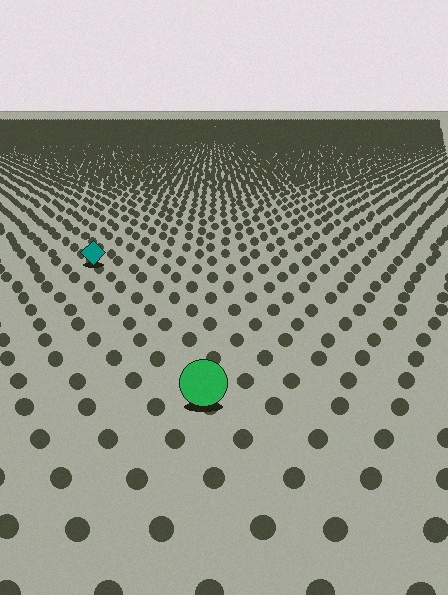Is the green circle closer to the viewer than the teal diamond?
Yes. The green circle is closer — you can tell from the texture gradient: the ground texture is coarser near it.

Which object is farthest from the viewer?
The teal diamond is farthest from the viewer. It appears smaller and the ground texture around it is denser.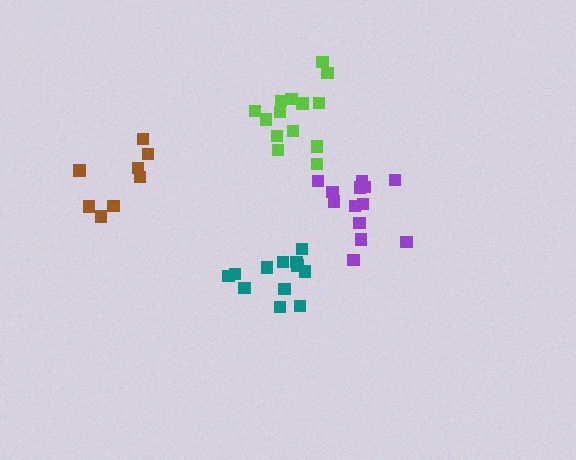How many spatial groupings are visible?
There are 4 spatial groupings.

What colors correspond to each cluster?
The clusters are colored: brown, teal, purple, lime.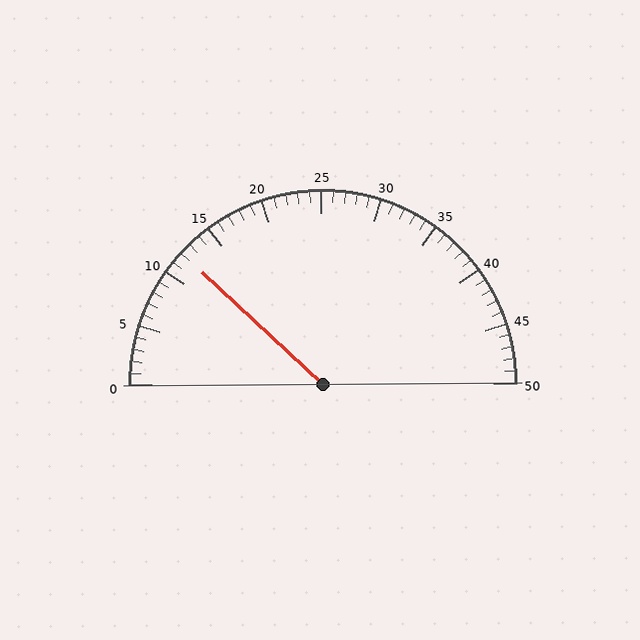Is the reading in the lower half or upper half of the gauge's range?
The reading is in the lower half of the range (0 to 50).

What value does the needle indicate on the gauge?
The needle indicates approximately 12.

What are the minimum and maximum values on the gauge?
The gauge ranges from 0 to 50.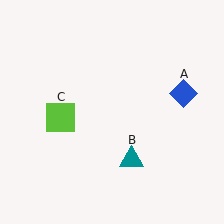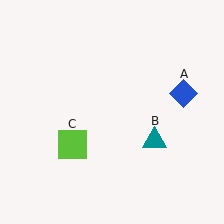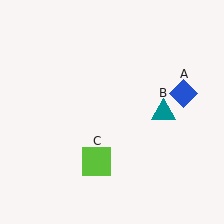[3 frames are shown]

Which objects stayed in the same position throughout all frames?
Blue diamond (object A) remained stationary.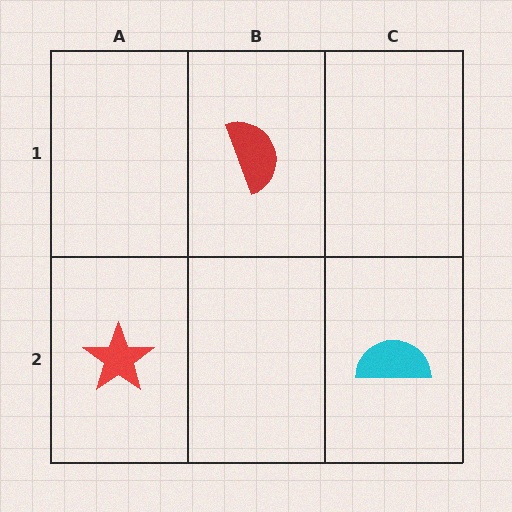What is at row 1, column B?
A red semicircle.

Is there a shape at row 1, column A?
No, that cell is empty.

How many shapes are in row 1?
1 shape.